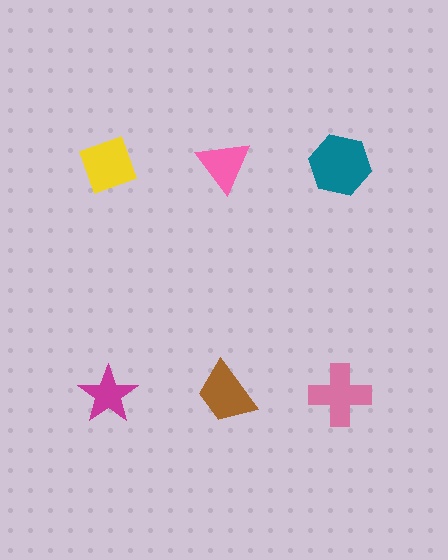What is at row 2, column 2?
A brown trapezoid.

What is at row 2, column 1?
A magenta star.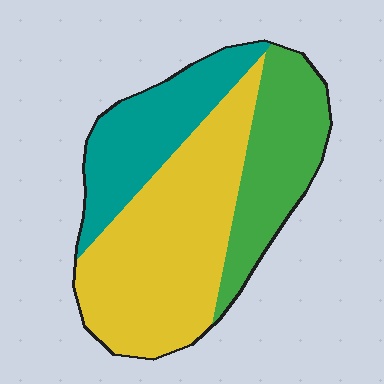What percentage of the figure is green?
Green takes up about one quarter (1/4) of the figure.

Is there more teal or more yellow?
Yellow.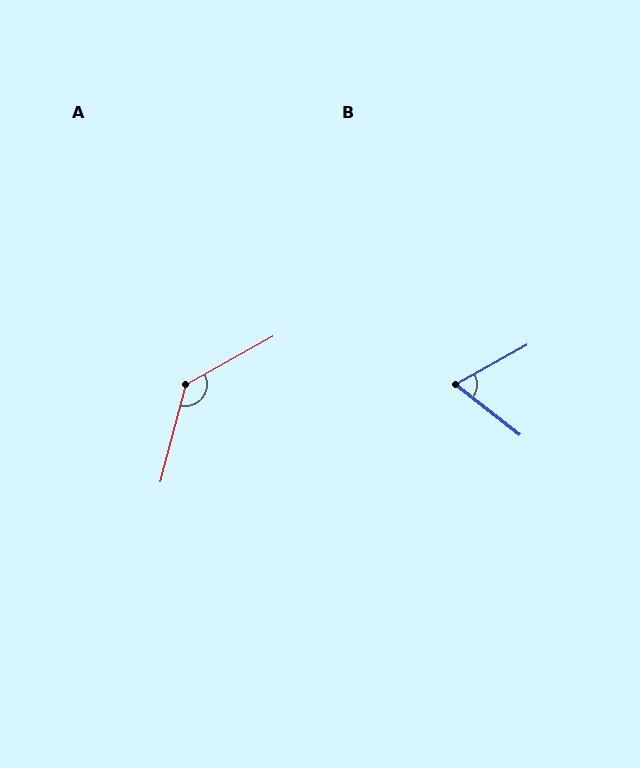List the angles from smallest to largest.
B (67°), A (134°).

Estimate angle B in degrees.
Approximately 67 degrees.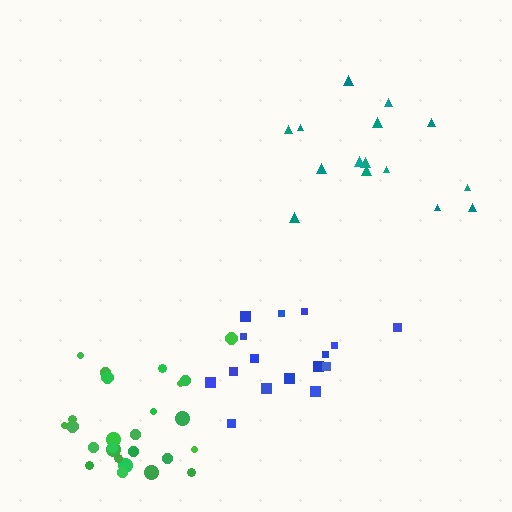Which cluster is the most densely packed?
Green.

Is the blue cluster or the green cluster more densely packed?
Green.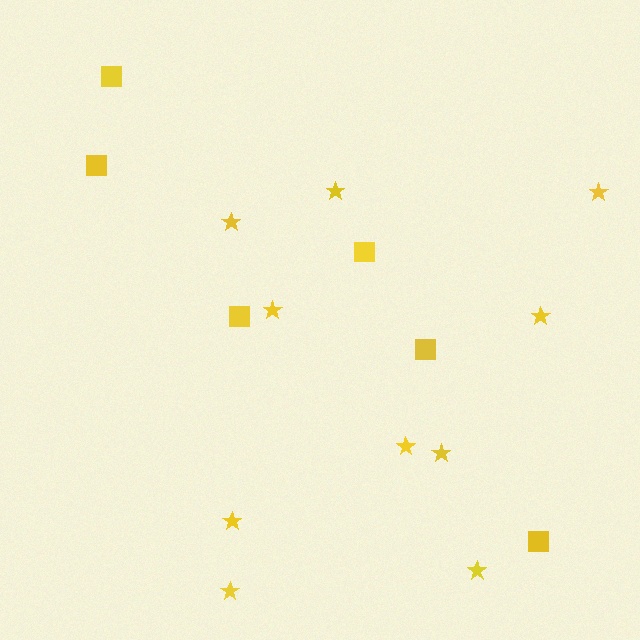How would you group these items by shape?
There are 2 groups: one group of stars (10) and one group of squares (6).